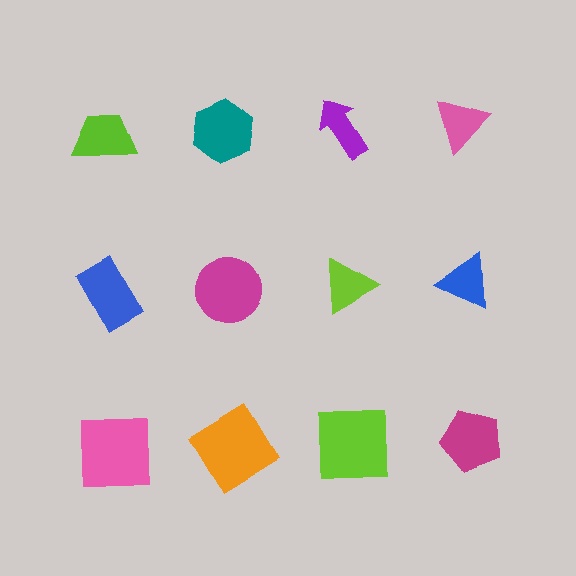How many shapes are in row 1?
4 shapes.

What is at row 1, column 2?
A teal hexagon.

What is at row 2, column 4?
A blue triangle.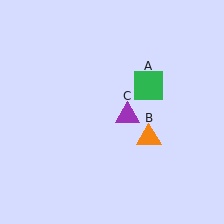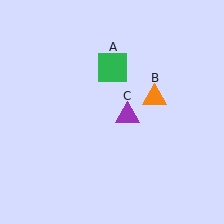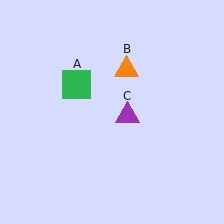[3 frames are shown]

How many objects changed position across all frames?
2 objects changed position: green square (object A), orange triangle (object B).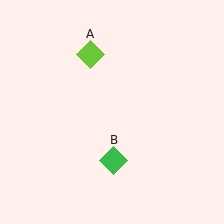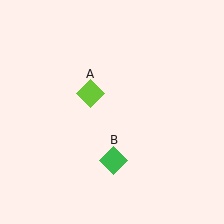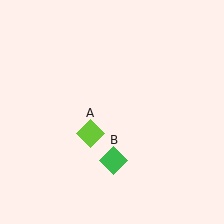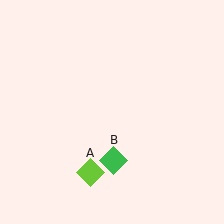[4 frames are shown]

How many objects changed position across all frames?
1 object changed position: lime diamond (object A).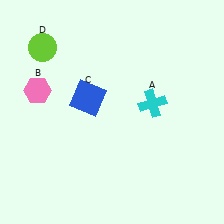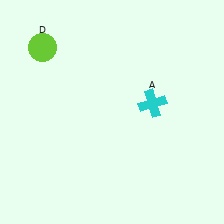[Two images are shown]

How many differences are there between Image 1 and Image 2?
There are 2 differences between the two images.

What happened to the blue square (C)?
The blue square (C) was removed in Image 2. It was in the top-left area of Image 1.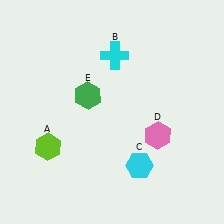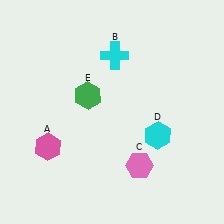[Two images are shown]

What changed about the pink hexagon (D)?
In Image 1, D is pink. In Image 2, it changed to cyan.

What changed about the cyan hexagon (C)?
In Image 1, C is cyan. In Image 2, it changed to pink.